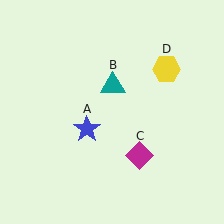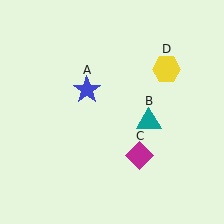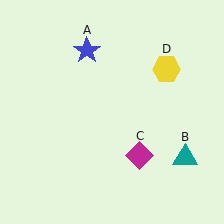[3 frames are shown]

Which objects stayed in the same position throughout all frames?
Magenta diamond (object C) and yellow hexagon (object D) remained stationary.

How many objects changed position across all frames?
2 objects changed position: blue star (object A), teal triangle (object B).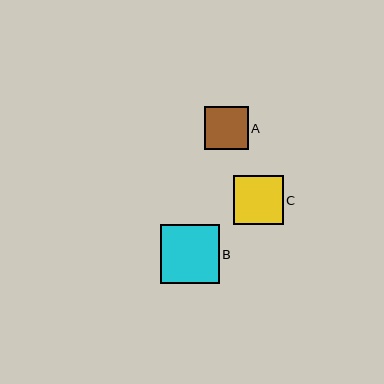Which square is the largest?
Square B is the largest with a size of approximately 59 pixels.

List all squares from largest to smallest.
From largest to smallest: B, C, A.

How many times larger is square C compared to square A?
Square C is approximately 1.1 times the size of square A.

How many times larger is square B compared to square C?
Square B is approximately 1.2 times the size of square C.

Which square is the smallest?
Square A is the smallest with a size of approximately 43 pixels.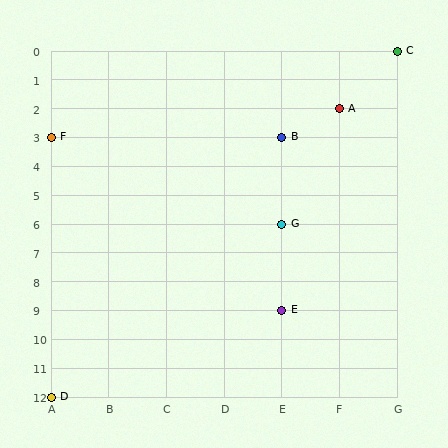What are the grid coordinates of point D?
Point D is at grid coordinates (A, 12).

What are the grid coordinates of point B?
Point B is at grid coordinates (E, 3).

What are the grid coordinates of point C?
Point C is at grid coordinates (G, 0).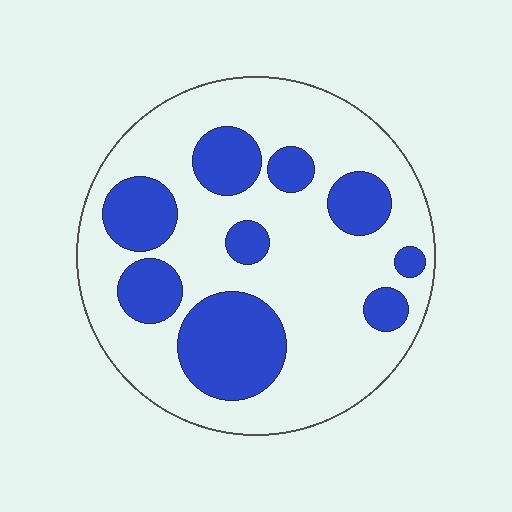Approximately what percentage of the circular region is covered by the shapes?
Approximately 30%.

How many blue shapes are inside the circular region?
9.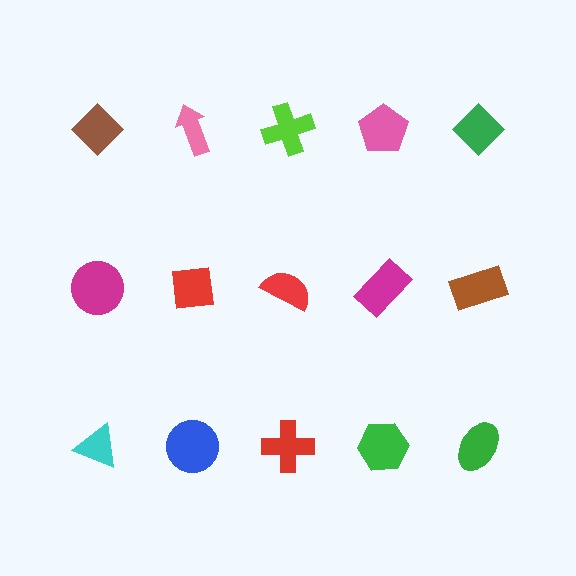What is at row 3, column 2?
A blue circle.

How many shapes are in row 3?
5 shapes.